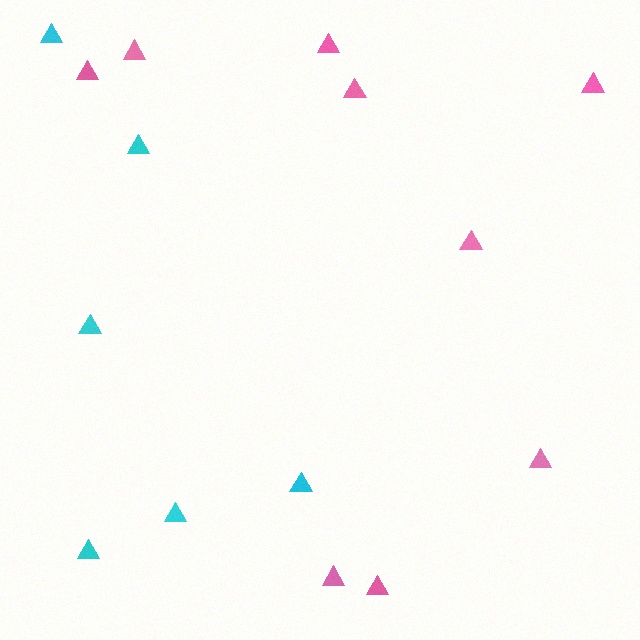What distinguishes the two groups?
There are 2 groups: one group of cyan triangles (6) and one group of pink triangles (9).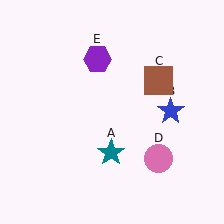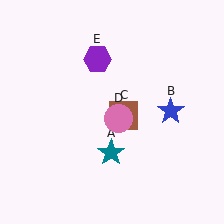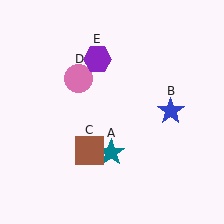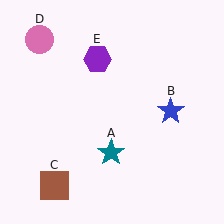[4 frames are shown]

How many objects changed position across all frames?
2 objects changed position: brown square (object C), pink circle (object D).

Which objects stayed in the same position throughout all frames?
Teal star (object A) and blue star (object B) and purple hexagon (object E) remained stationary.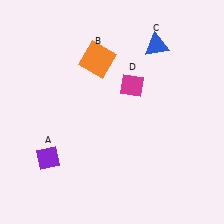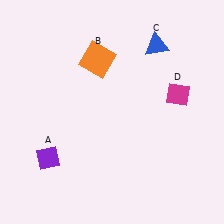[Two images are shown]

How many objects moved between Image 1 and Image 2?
1 object moved between the two images.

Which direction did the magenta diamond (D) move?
The magenta diamond (D) moved right.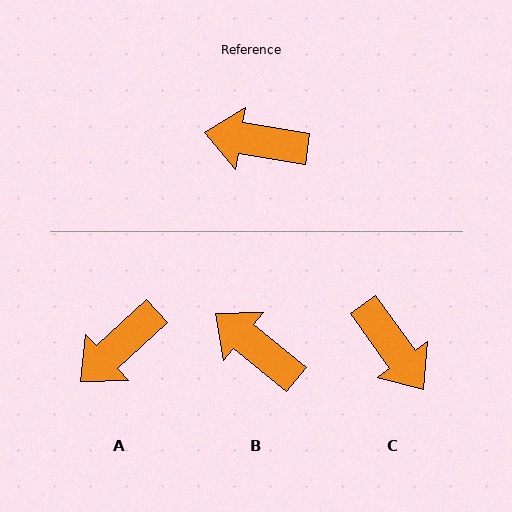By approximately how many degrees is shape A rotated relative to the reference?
Approximately 51 degrees counter-clockwise.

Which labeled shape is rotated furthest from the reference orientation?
C, about 135 degrees away.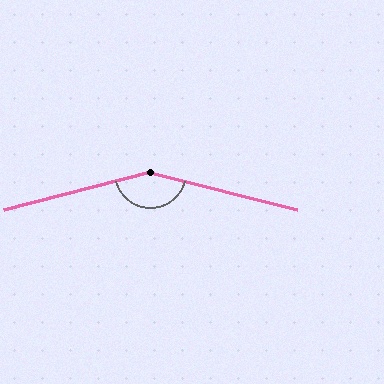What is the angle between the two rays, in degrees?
Approximately 151 degrees.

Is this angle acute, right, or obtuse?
It is obtuse.